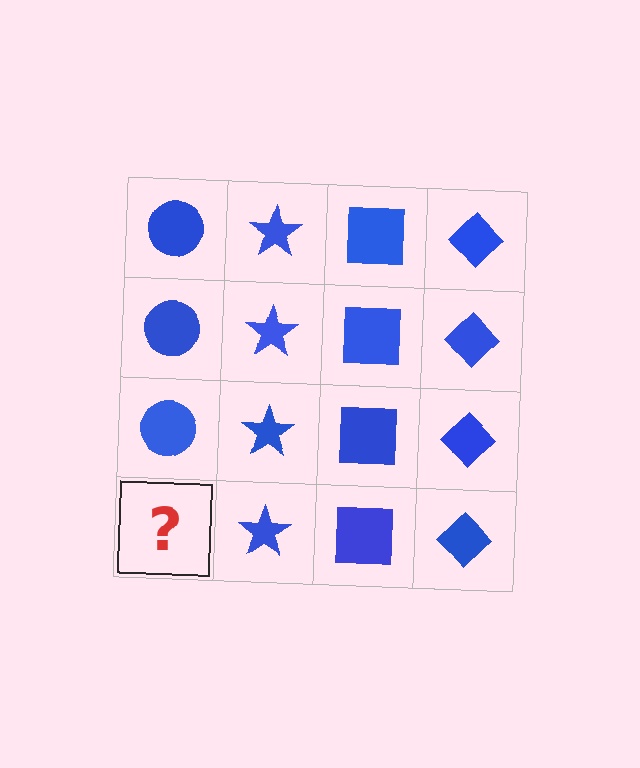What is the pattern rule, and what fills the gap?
The rule is that each column has a consistent shape. The gap should be filled with a blue circle.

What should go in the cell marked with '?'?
The missing cell should contain a blue circle.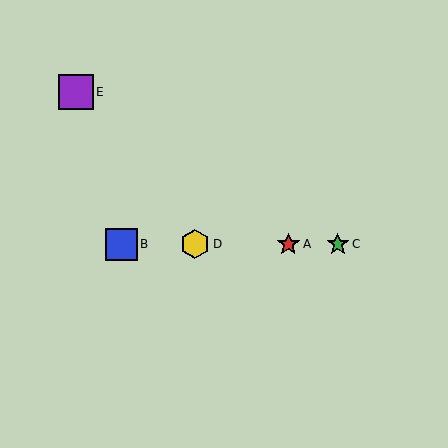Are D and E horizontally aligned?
No, D is at y≈244 and E is at y≈92.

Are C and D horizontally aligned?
Yes, both are at y≈244.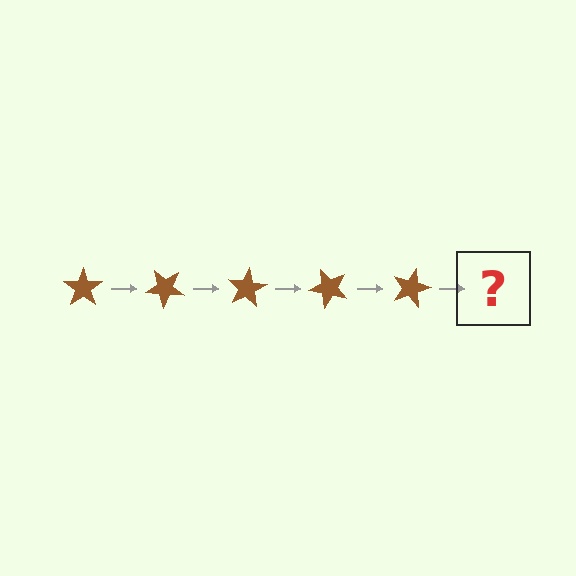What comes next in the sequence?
The next element should be a brown star rotated 200 degrees.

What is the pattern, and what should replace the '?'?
The pattern is that the star rotates 40 degrees each step. The '?' should be a brown star rotated 200 degrees.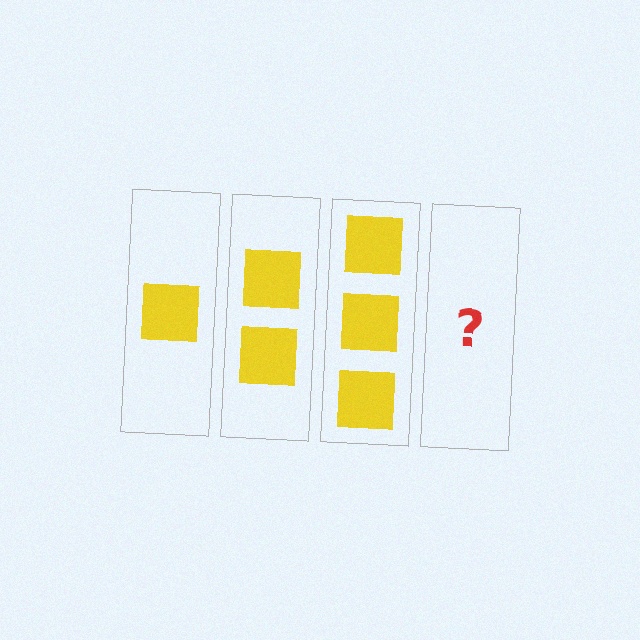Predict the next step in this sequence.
The next step is 4 squares.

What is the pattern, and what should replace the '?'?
The pattern is that each step adds one more square. The '?' should be 4 squares.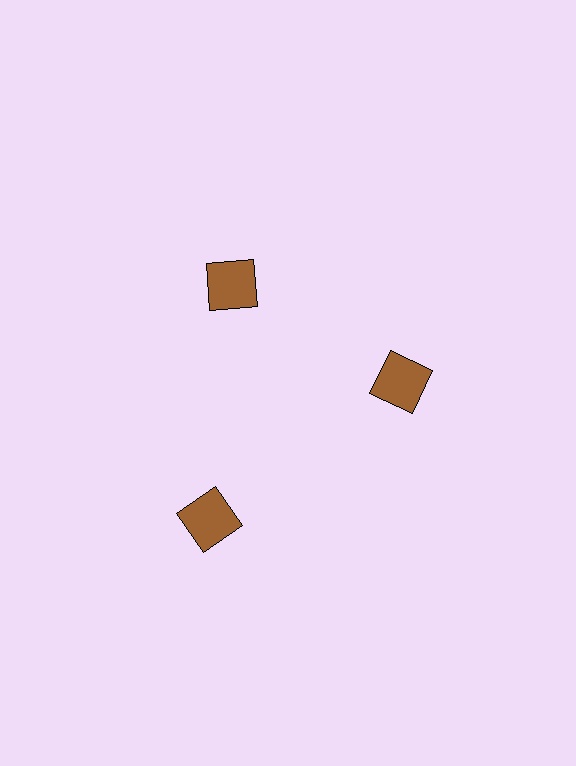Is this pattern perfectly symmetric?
No. The 3 brown squares are arranged in a ring, but one element near the 7 o'clock position is pushed outward from the center, breaking the 3-fold rotational symmetry.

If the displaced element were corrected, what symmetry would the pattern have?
It would have 3-fold rotational symmetry — the pattern would map onto itself every 120 degrees.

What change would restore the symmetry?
The symmetry would be restored by moving it inward, back onto the ring so that all 3 squares sit at equal angles and equal distance from the center.